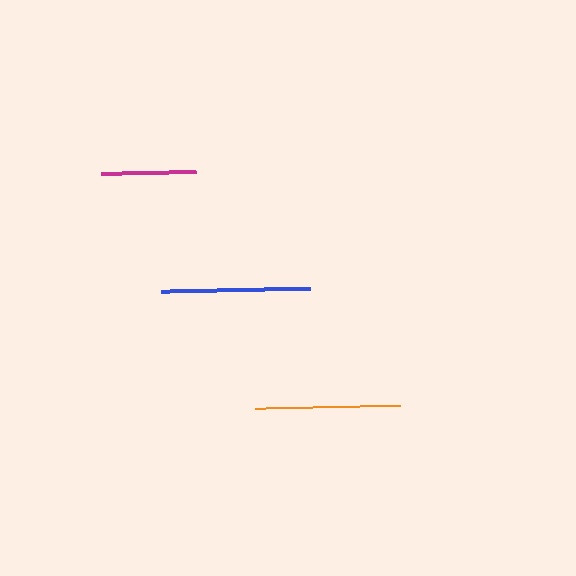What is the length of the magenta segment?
The magenta segment is approximately 95 pixels long.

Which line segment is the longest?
The blue line is the longest at approximately 149 pixels.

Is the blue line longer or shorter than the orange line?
The blue line is longer than the orange line.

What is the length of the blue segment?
The blue segment is approximately 149 pixels long.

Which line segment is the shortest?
The magenta line is the shortest at approximately 95 pixels.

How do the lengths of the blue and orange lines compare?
The blue and orange lines are approximately the same length.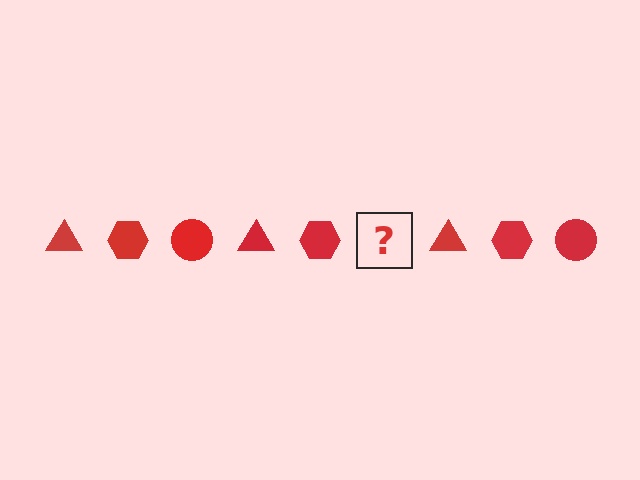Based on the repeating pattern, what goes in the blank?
The blank should be a red circle.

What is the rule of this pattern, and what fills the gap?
The rule is that the pattern cycles through triangle, hexagon, circle shapes in red. The gap should be filled with a red circle.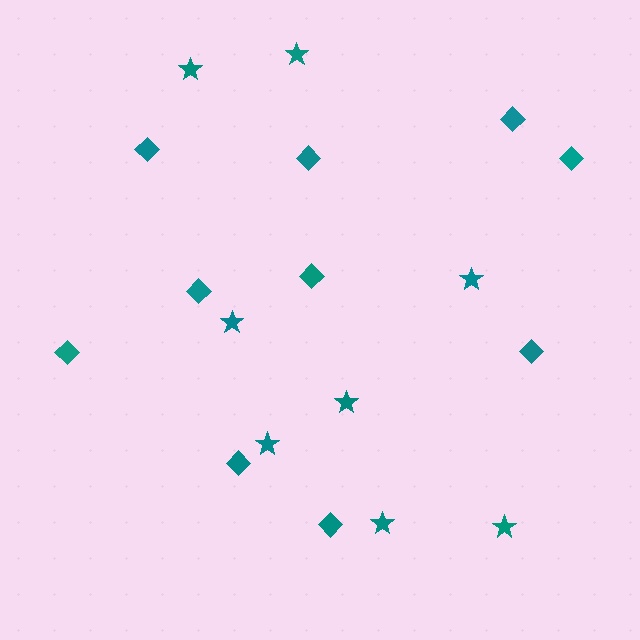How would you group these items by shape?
There are 2 groups: one group of diamonds (10) and one group of stars (8).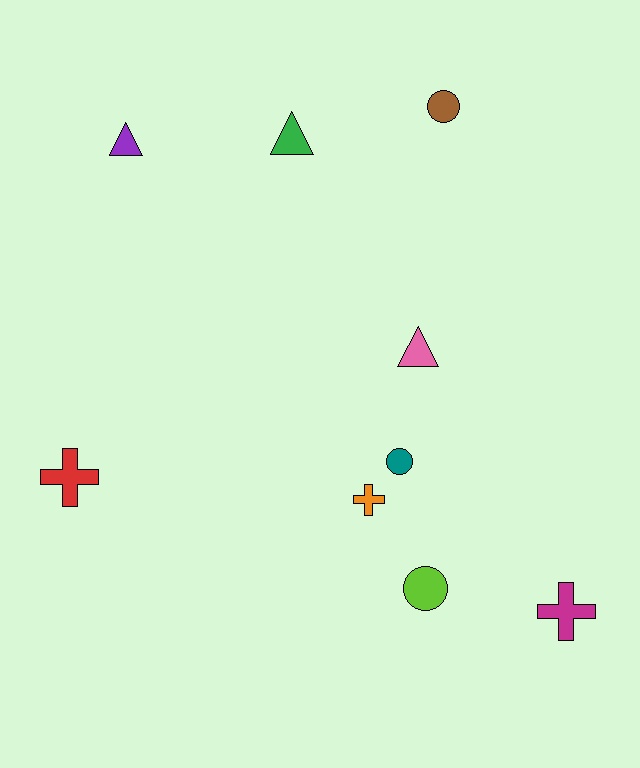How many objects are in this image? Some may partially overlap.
There are 9 objects.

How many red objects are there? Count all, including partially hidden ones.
There is 1 red object.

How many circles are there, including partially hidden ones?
There are 3 circles.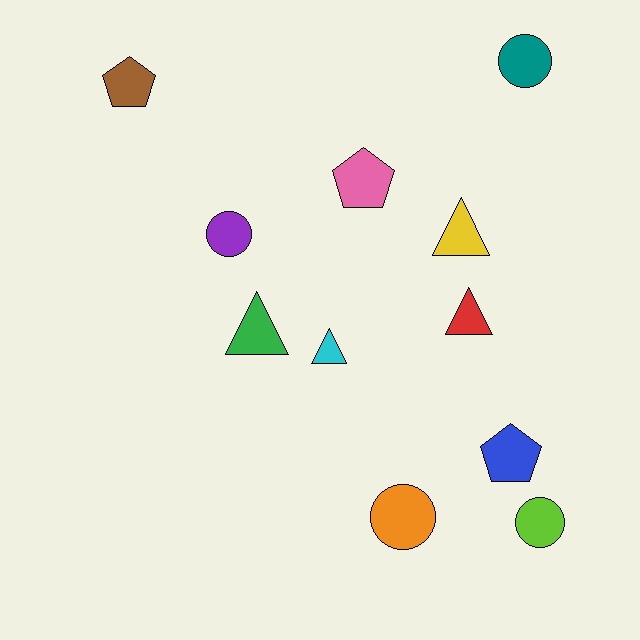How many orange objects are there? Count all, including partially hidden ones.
There is 1 orange object.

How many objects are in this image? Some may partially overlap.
There are 11 objects.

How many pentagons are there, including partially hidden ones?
There are 3 pentagons.